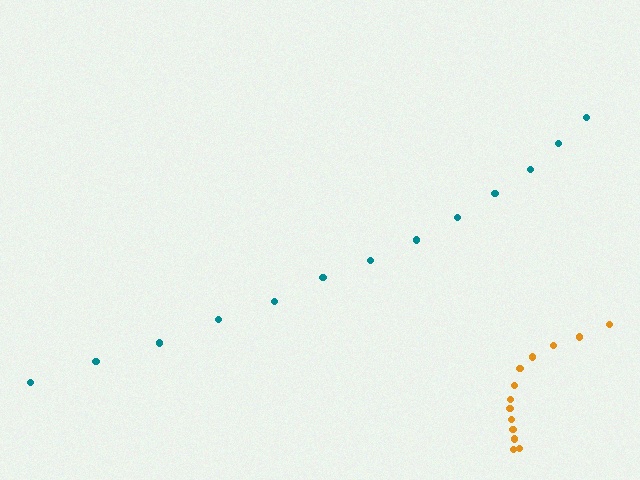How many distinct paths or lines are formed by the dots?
There are 2 distinct paths.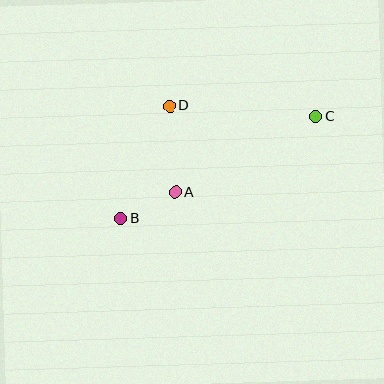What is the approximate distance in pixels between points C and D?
The distance between C and D is approximately 146 pixels.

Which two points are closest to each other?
Points A and B are closest to each other.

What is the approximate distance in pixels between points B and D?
The distance between B and D is approximately 123 pixels.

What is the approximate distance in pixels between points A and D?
The distance between A and D is approximately 87 pixels.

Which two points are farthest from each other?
Points B and C are farthest from each other.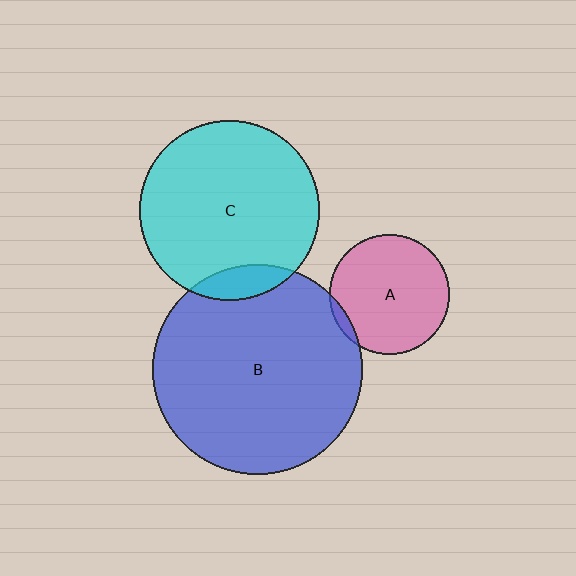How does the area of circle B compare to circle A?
Approximately 3.0 times.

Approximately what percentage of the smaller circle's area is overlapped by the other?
Approximately 5%.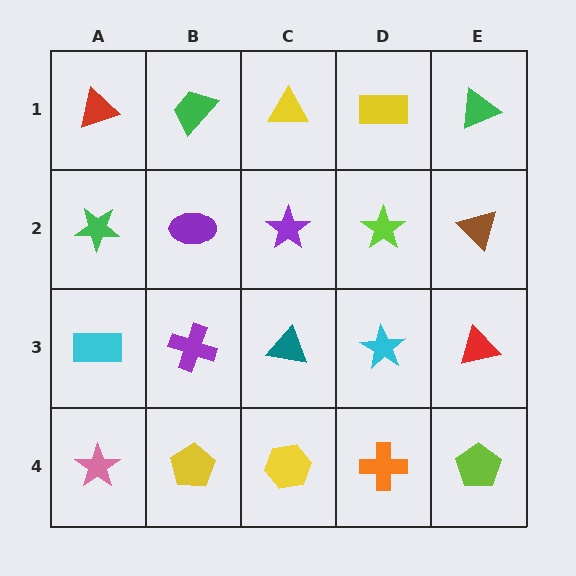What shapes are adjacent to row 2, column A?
A red triangle (row 1, column A), a cyan rectangle (row 3, column A), a purple ellipse (row 2, column B).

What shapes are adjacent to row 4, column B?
A purple cross (row 3, column B), a pink star (row 4, column A), a yellow hexagon (row 4, column C).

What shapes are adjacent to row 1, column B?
A purple ellipse (row 2, column B), a red triangle (row 1, column A), a yellow triangle (row 1, column C).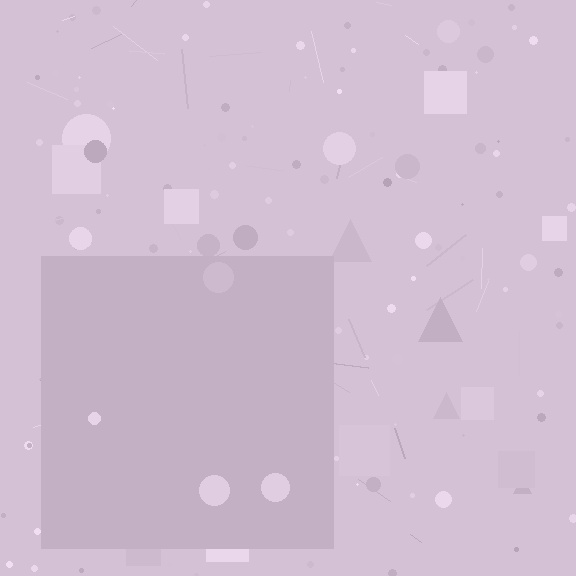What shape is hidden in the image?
A square is hidden in the image.